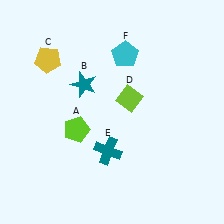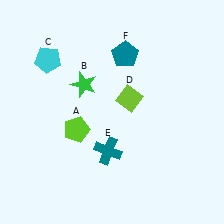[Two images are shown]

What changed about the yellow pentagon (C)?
In Image 1, C is yellow. In Image 2, it changed to cyan.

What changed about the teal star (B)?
In Image 1, B is teal. In Image 2, it changed to green.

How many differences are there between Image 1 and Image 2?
There are 3 differences between the two images.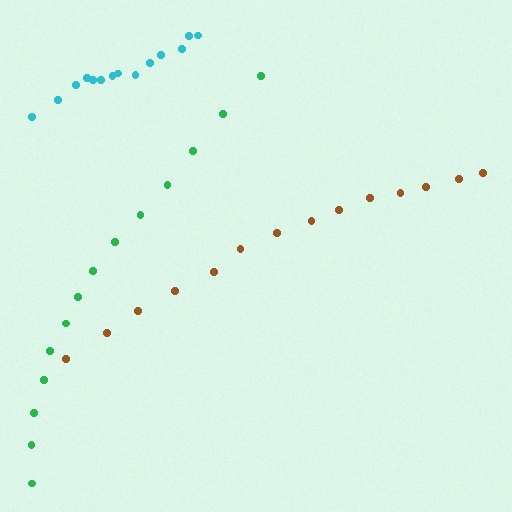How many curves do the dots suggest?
There are 3 distinct paths.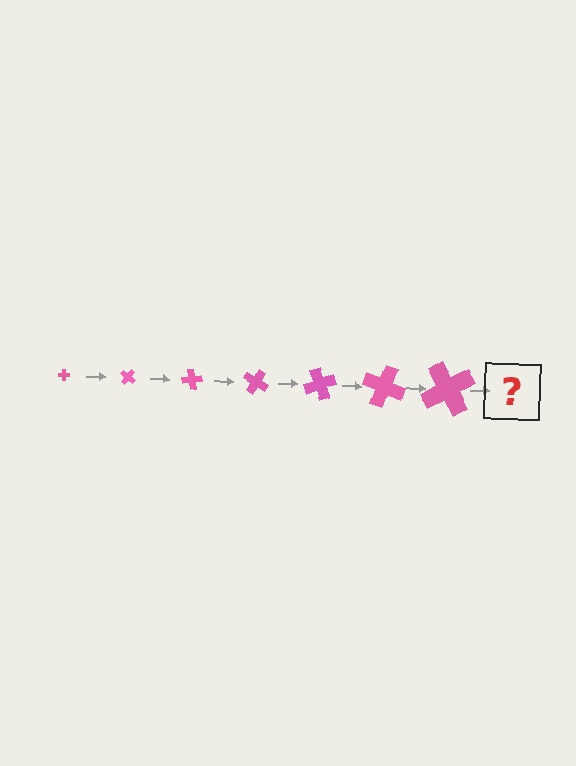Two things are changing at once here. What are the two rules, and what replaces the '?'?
The two rules are that the cross grows larger each step and it rotates 40 degrees each step. The '?' should be a cross, larger than the previous one and rotated 280 degrees from the start.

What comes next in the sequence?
The next element should be a cross, larger than the previous one and rotated 280 degrees from the start.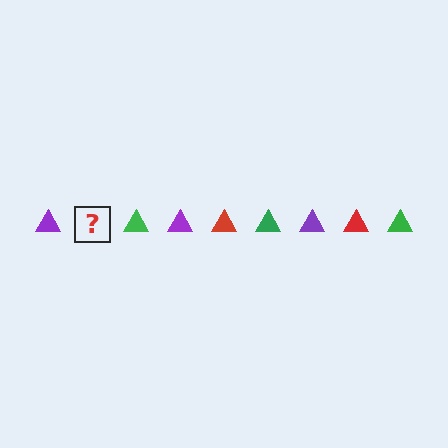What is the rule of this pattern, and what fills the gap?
The rule is that the pattern cycles through purple, red, green triangles. The gap should be filled with a red triangle.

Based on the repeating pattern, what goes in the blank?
The blank should be a red triangle.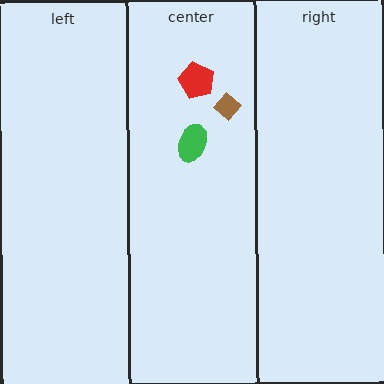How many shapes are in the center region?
3.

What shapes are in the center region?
The red pentagon, the brown diamond, the green ellipse.